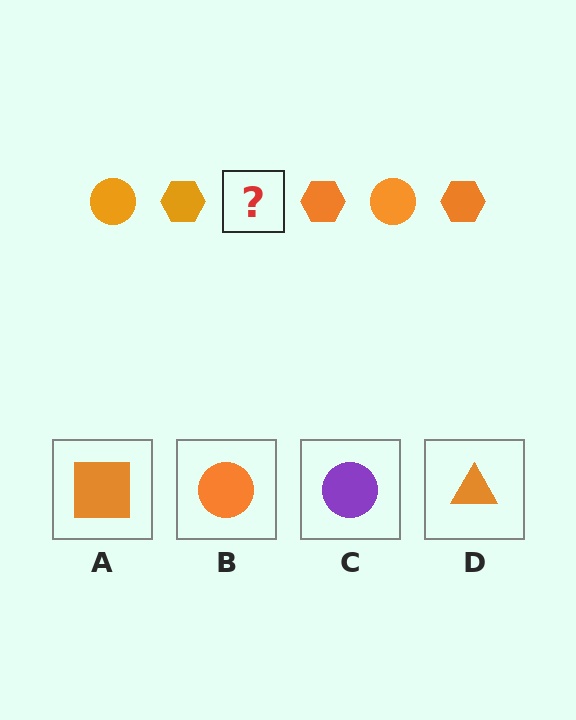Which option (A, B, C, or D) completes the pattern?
B.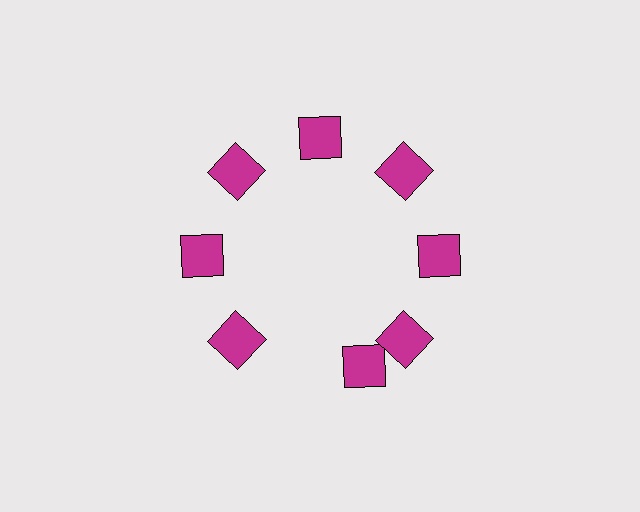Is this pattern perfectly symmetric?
No. The 8 magenta squares are arranged in a ring, but one element near the 6 o'clock position is rotated out of alignment along the ring, breaking the 8-fold rotational symmetry.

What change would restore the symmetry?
The symmetry would be restored by rotating it back into even spacing with its neighbors so that all 8 squares sit at equal angles and equal distance from the center.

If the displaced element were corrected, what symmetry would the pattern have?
It would have 8-fold rotational symmetry — the pattern would map onto itself every 45 degrees.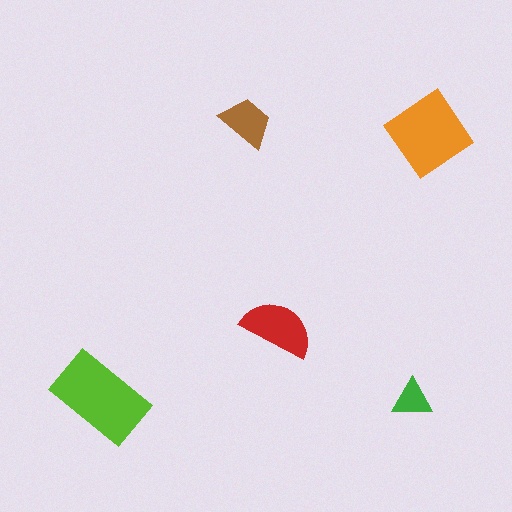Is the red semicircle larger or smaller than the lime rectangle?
Smaller.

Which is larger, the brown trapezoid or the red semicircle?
The red semicircle.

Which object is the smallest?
The green triangle.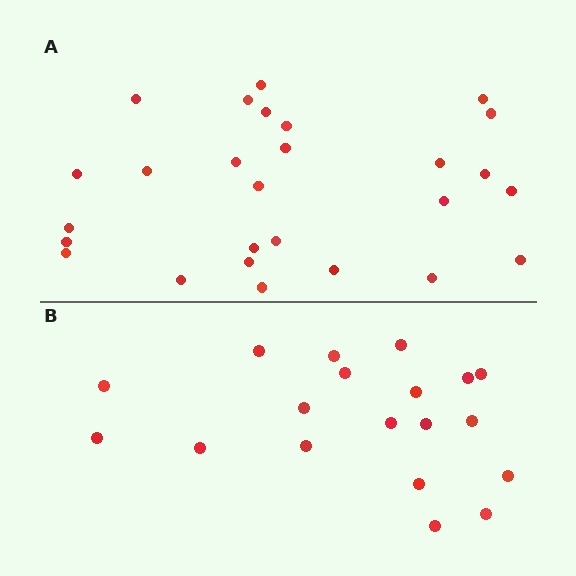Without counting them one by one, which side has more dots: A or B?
Region A (the top region) has more dots.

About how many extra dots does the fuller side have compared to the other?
Region A has roughly 8 or so more dots than region B.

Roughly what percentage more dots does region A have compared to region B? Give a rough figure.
About 40% more.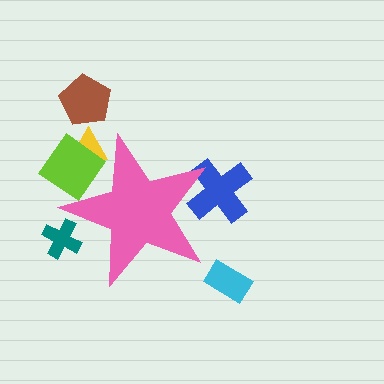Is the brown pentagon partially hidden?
No, the brown pentagon is fully visible.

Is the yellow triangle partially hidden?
Yes, the yellow triangle is partially hidden behind the pink star.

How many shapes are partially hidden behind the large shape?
4 shapes are partially hidden.